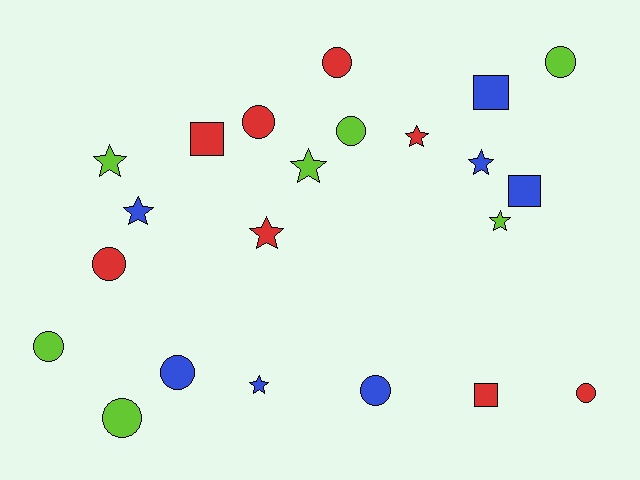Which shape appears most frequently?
Circle, with 10 objects.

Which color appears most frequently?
Red, with 8 objects.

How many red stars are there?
There are 2 red stars.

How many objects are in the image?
There are 22 objects.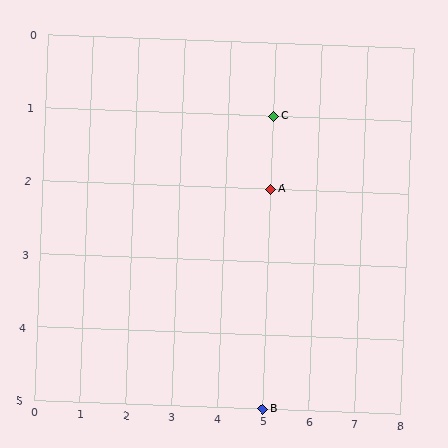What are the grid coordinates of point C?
Point C is at grid coordinates (5, 1).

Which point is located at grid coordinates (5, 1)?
Point C is at (5, 1).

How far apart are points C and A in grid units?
Points C and A are 1 row apart.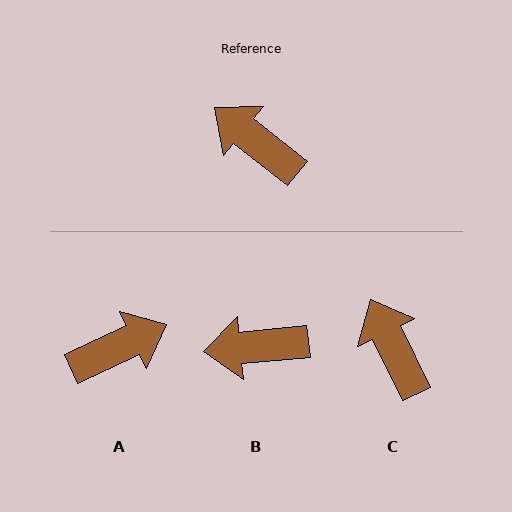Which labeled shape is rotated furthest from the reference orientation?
A, about 117 degrees away.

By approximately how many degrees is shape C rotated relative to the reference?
Approximately 26 degrees clockwise.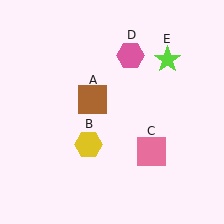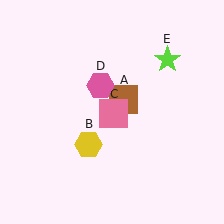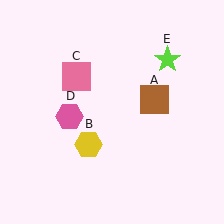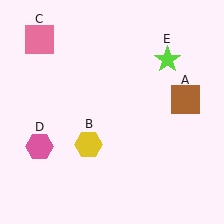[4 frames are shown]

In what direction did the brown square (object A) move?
The brown square (object A) moved right.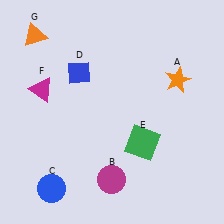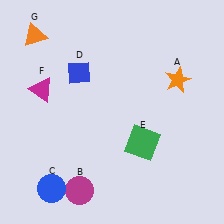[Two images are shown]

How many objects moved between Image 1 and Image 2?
1 object moved between the two images.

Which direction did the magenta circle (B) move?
The magenta circle (B) moved left.